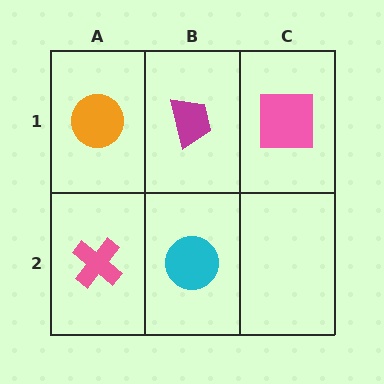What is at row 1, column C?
A pink square.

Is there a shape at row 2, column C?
No, that cell is empty.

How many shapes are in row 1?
3 shapes.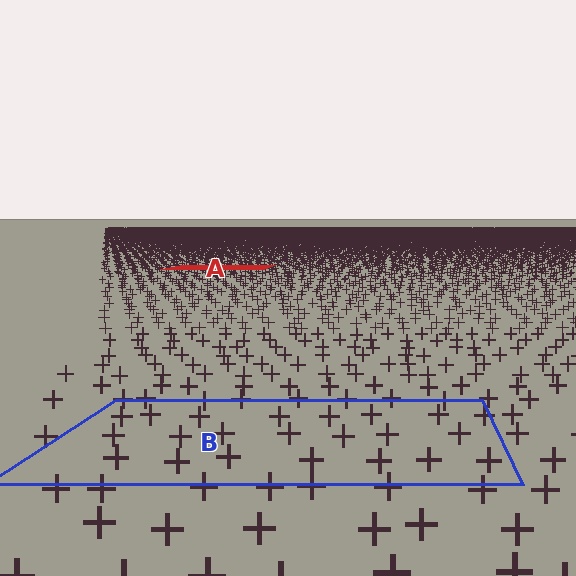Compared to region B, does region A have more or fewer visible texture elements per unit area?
Region A has more texture elements per unit area — they are packed more densely because it is farther away.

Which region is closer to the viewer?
Region B is closer. The texture elements there are larger and more spread out.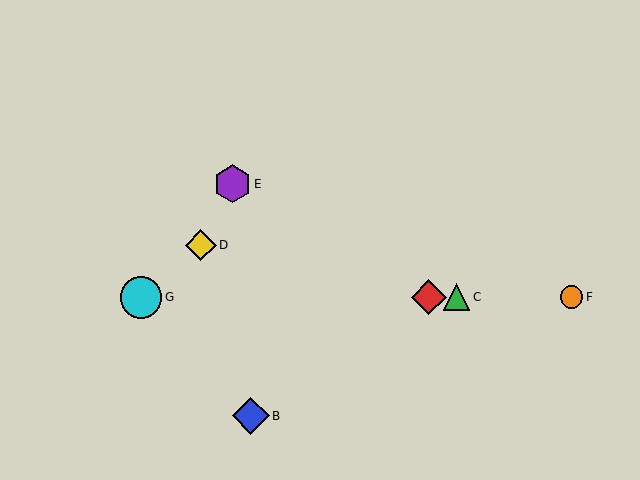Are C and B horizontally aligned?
No, C is at y≈297 and B is at y≈416.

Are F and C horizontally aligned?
Yes, both are at y≈297.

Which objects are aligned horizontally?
Objects A, C, F, G are aligned horizontally.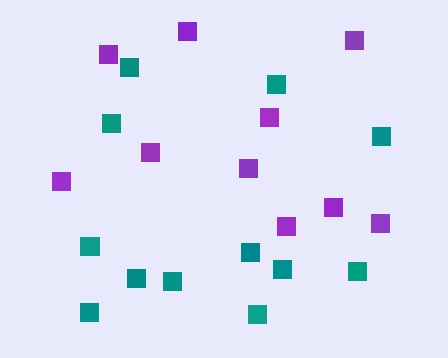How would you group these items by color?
There are 2 groups: one group of purple squares (10) and one group of teal squares (12).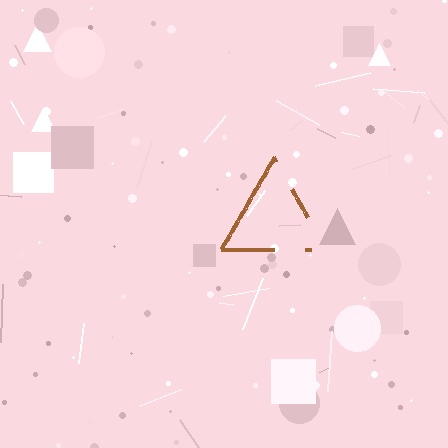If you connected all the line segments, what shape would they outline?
They would outline a triangle.